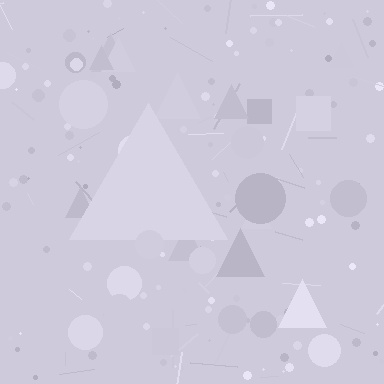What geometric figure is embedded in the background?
A triangle is embedded in the background.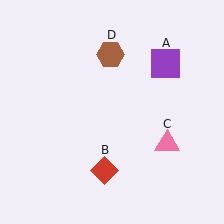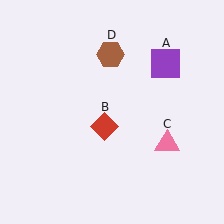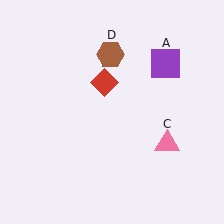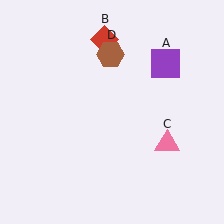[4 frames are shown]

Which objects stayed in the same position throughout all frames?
Purple square (object A) and pink triangle (object C) and brown hexagon (object D) remained stationary.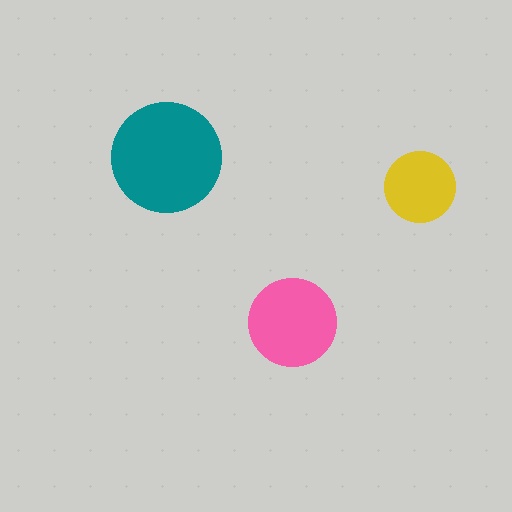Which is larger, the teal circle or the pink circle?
The teal one.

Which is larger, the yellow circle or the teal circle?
The teal one.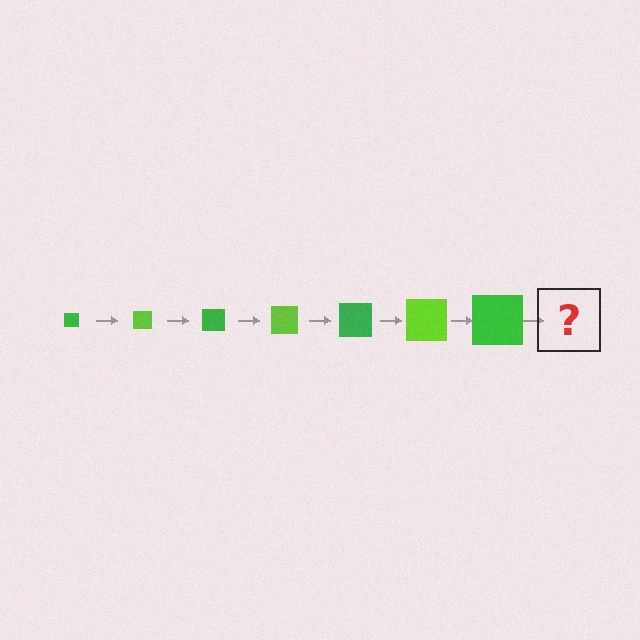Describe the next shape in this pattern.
It should be a lime square, larger than the previous one.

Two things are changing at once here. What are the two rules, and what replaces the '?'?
The two rules are that the square grows larger each step and the color cycles through green and lime. The '?' should be a lime square, larger than the previous one.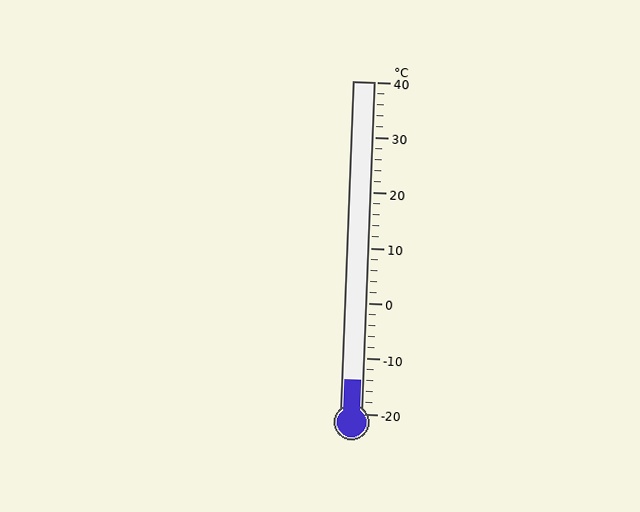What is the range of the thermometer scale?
The thermometer scale ranges from -20°C to 40°C.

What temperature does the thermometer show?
The thermometer shows approximately -14°C.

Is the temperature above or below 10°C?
The temperature is below 10°C.